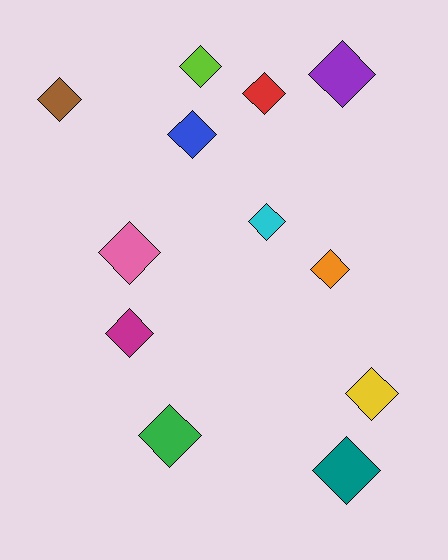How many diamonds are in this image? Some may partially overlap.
There are 12 diamonds.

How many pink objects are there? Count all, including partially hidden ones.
There is 1 pink object.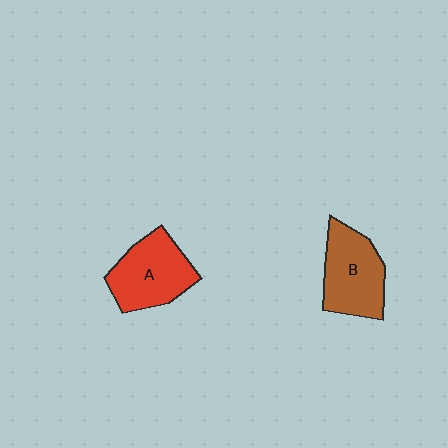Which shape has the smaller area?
Shape B (brown).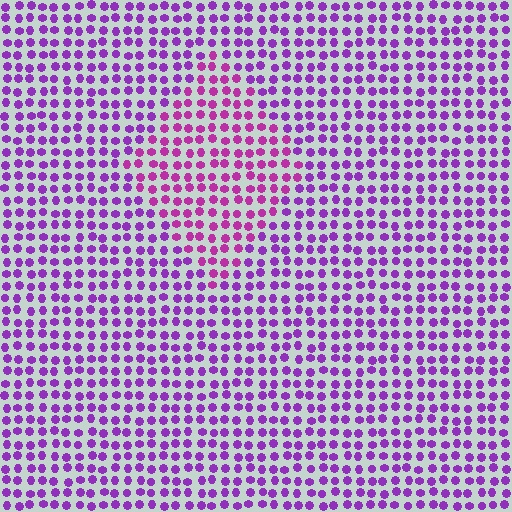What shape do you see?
I see a diamond.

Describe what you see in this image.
The image is filled with small purple elements in a uniform arrangement. A diamond-shaped region is visible where the elements are tinted to a slightly different hue, forming a subtle color boundary.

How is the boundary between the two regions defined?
The boundary is defined purely by a slight shift in hue (about 29 degrees). Spacing, size, and orientation are identical on both sides.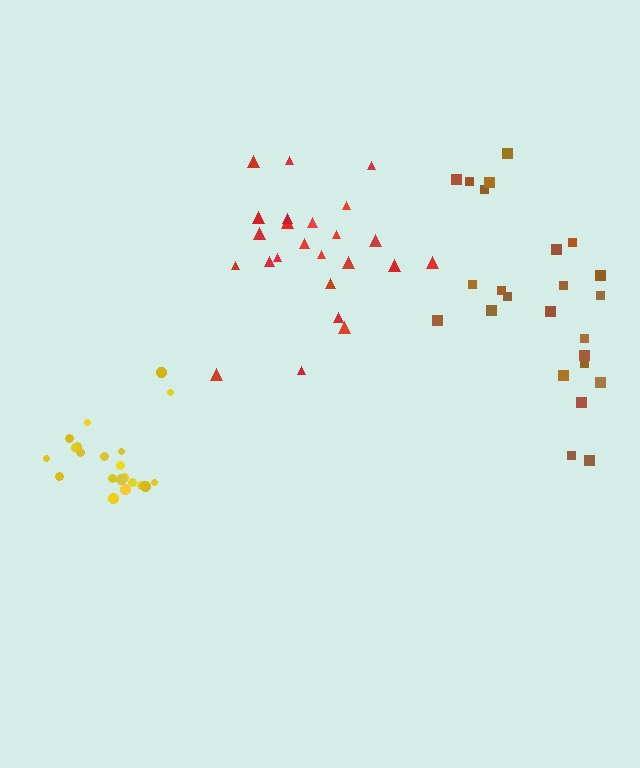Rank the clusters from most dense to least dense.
yellow, red, brown.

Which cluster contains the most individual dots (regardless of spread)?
Red (24).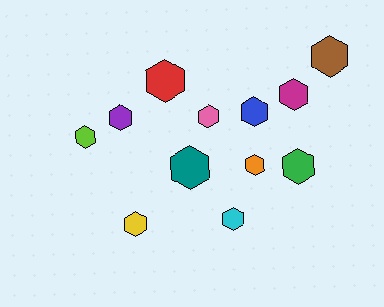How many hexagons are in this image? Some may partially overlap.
There are 12 hexagons.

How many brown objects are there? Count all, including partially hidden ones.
There is 1 brown object.